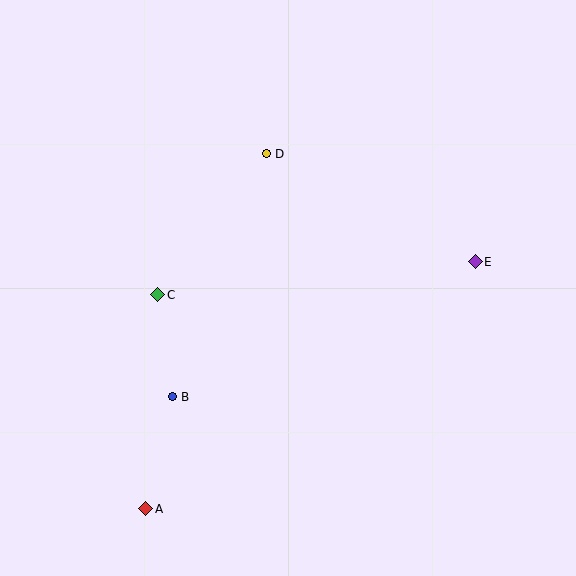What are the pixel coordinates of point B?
Point B is at (172, 397).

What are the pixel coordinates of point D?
Point D is at (266, 154).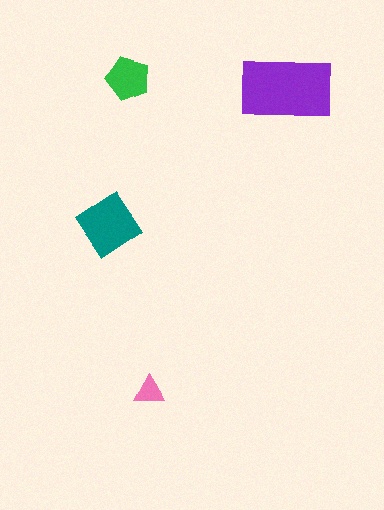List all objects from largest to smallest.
The purple rectangle, the teal diamond, the green pentagon, the pink triangle.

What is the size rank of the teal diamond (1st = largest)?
2nd.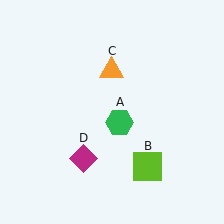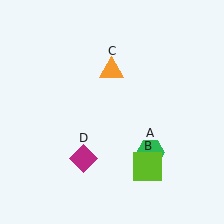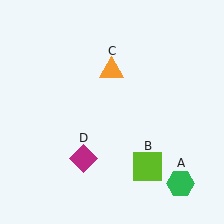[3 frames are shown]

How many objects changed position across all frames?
1 object changed position: green hexagon (object A).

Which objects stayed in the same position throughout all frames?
Lime square (object B) and orange triangle (object C) and magenta diamond (object D) remained stationary.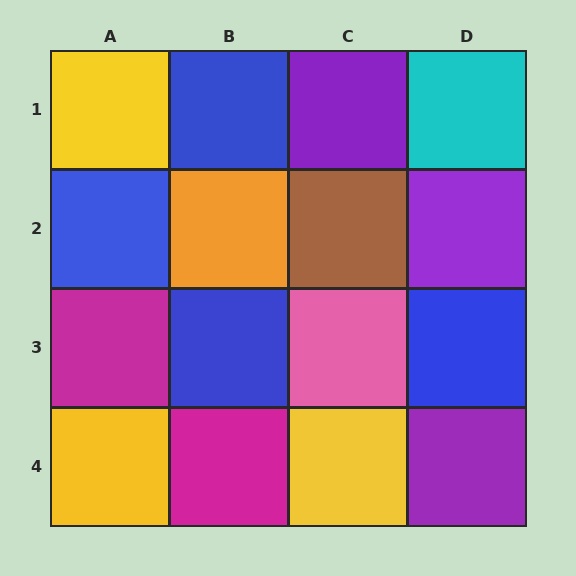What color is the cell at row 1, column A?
Yellow.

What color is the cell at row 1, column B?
Blue.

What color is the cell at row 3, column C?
Pink.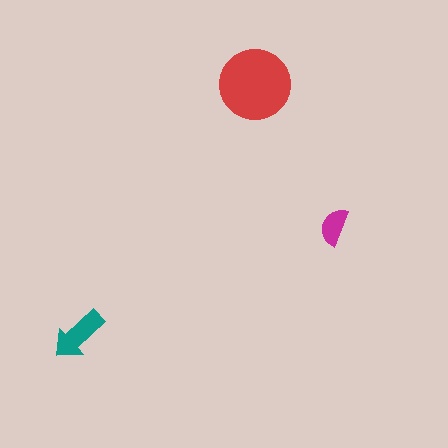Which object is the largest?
The red circle.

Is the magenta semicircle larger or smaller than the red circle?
Smaller.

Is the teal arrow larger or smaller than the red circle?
Smaller.